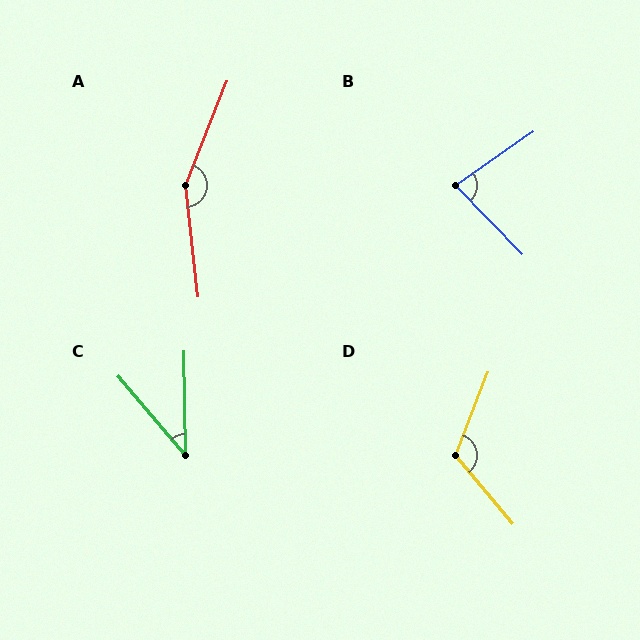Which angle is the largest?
A, at approximately 152 degrees.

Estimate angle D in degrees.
Approximately 119 degrees.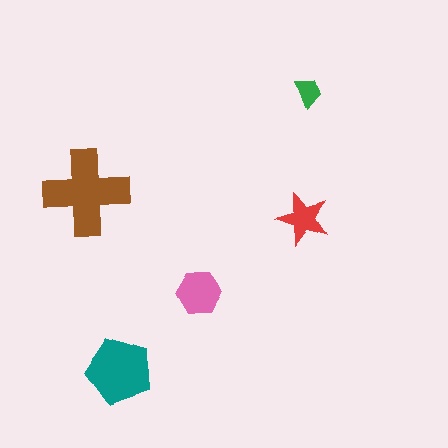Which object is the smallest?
The green trapezoid.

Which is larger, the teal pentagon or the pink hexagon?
The teal pentagon.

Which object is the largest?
The brown cross.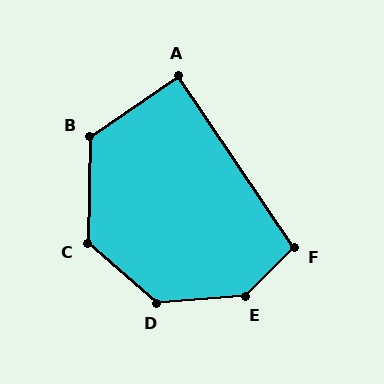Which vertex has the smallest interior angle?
A, at approximately 90 degrees.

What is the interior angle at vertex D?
Approximately 135 degrees (obtuse).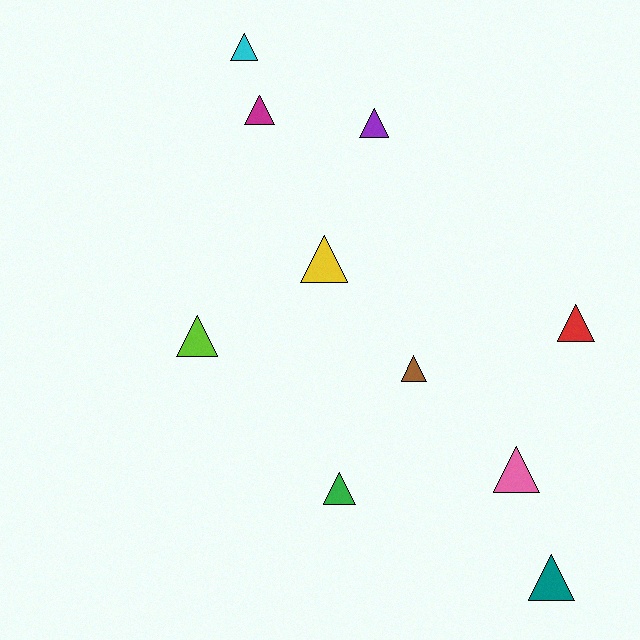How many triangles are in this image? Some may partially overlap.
There are 10 triangles.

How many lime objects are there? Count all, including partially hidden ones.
There is 1 lime object.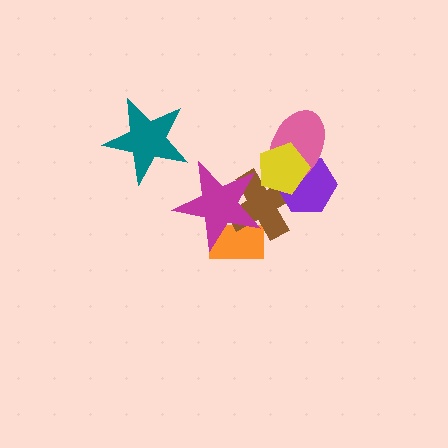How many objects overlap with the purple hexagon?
3 objects overlap with the purple hexagon.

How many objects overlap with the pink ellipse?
2 objects overlap with the pink ellipse.